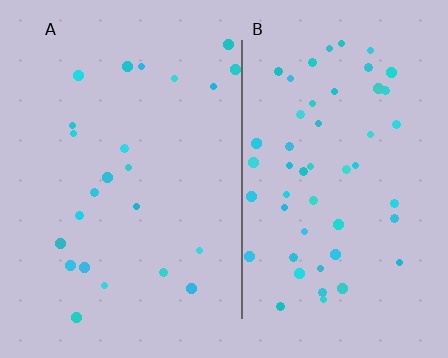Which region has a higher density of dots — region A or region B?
B (the right).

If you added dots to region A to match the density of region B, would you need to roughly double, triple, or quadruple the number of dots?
Approximately double.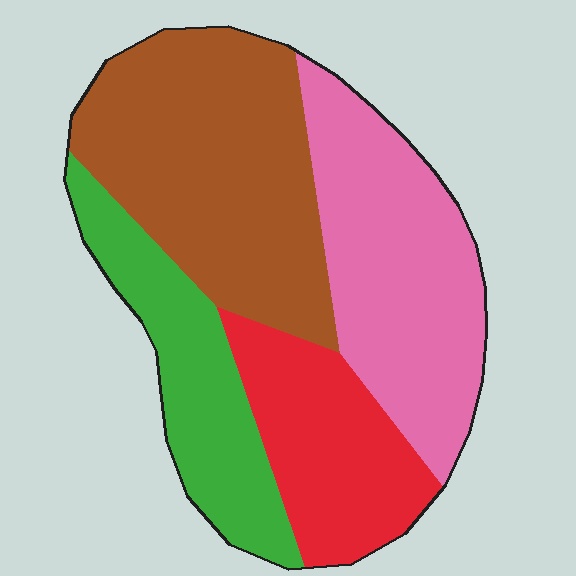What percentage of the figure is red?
Red takes up about one fifth (1/5) of the figure.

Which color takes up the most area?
Brown, at roughly 35%.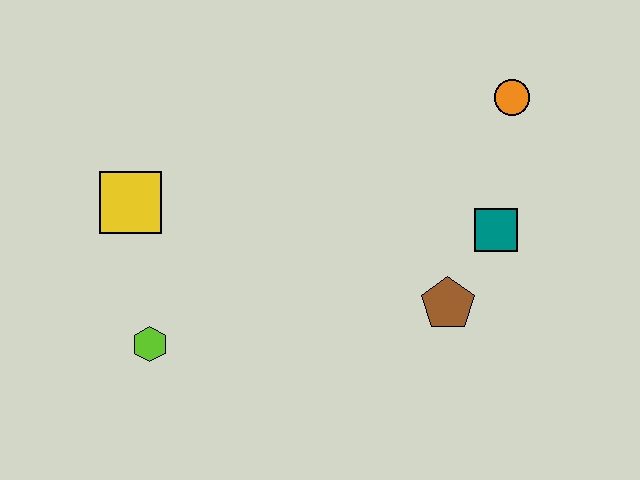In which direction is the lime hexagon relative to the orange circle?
The lime hexagon is to the left of the orange circle.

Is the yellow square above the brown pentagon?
Yes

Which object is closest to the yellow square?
The lime hexagon is closest to the yellow square.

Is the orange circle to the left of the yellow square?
No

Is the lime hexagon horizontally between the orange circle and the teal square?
No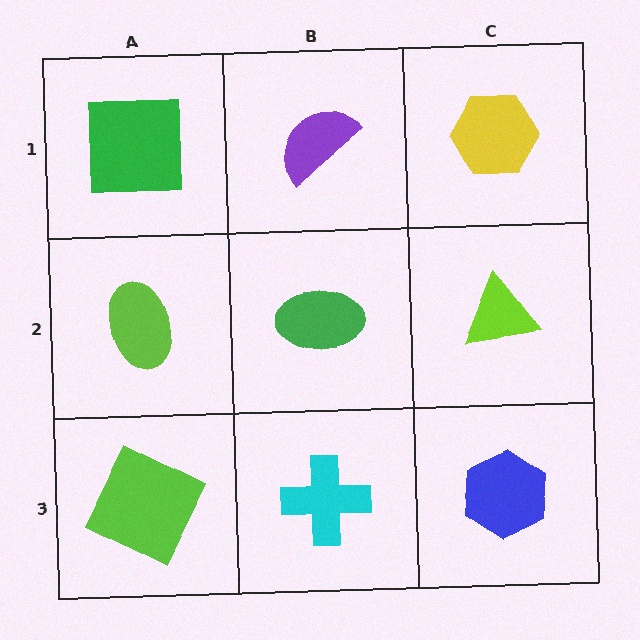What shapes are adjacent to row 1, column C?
A lime triangle (row 2, column C), a purple semicircle (row 1, column B).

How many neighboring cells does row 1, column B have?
3.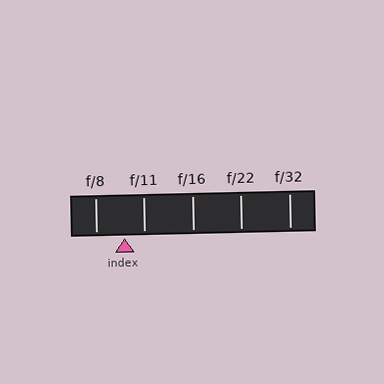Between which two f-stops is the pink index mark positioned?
The index mark is between f/8 and f/11.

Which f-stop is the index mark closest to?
The index mark is closest to f/11.